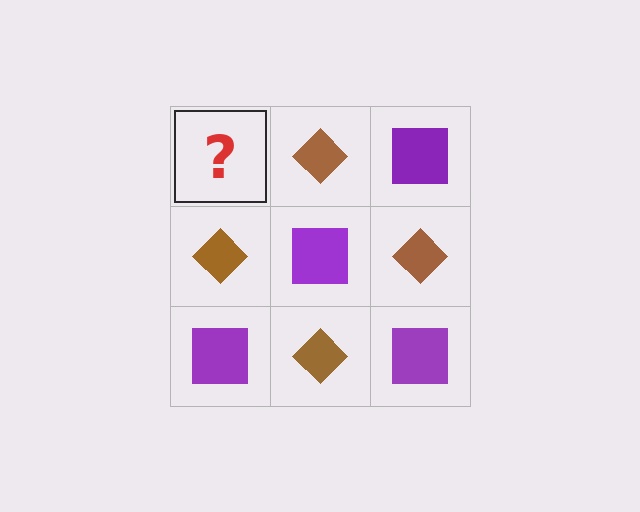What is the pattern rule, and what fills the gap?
The rule is that it alternates purple square and brown diamond in a checkerboard pattern. The gap should be filled with a purple square.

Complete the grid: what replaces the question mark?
The question mark should be replaced with a purple square.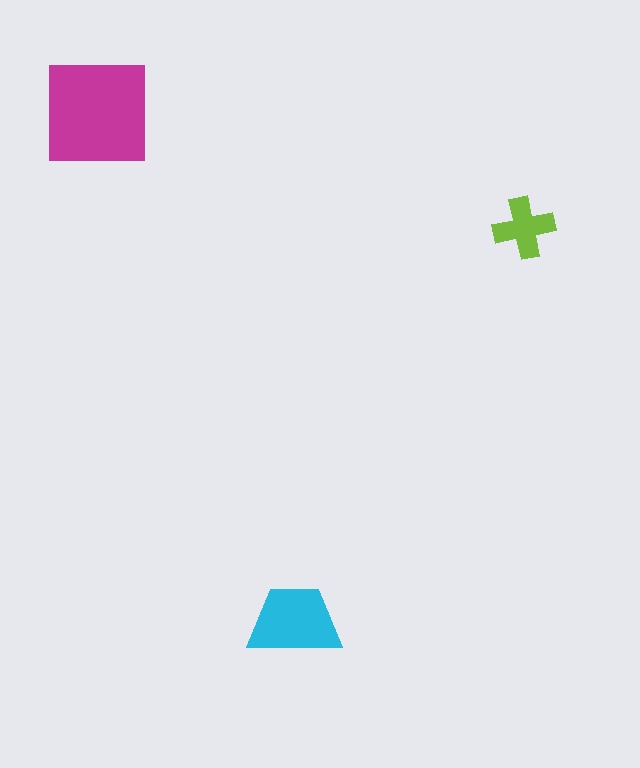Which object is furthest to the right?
The lime cross is rightmost.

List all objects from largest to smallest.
The magenta square, the cyan trapezoid, the lime cross.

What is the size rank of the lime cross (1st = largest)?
3rd.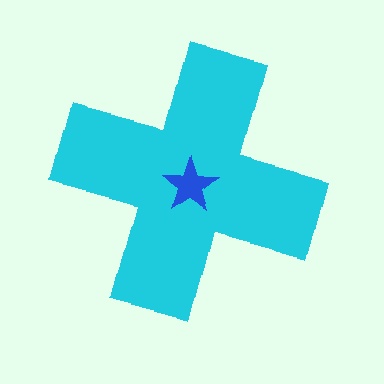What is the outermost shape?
The cyan cross.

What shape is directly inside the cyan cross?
The blue star.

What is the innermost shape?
The blue star.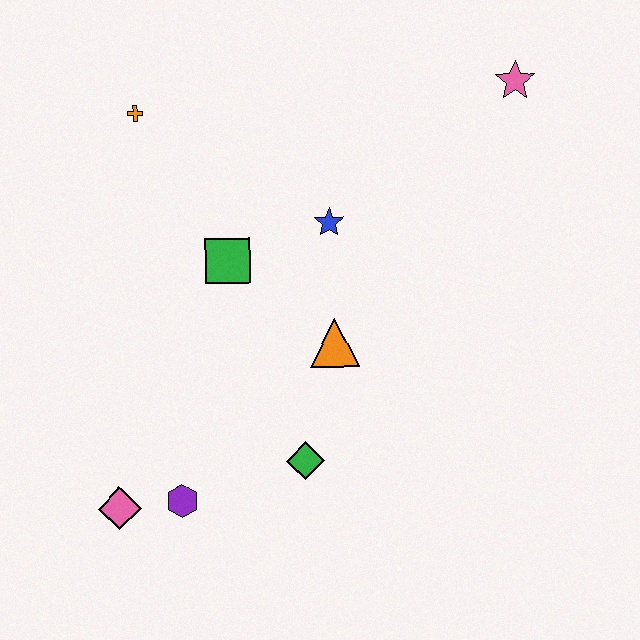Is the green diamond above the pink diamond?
Yes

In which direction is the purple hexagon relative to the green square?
The purple hexagon is below the green square.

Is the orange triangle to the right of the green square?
Yes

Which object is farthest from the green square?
The pink star is farthest from the green square.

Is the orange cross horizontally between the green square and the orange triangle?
No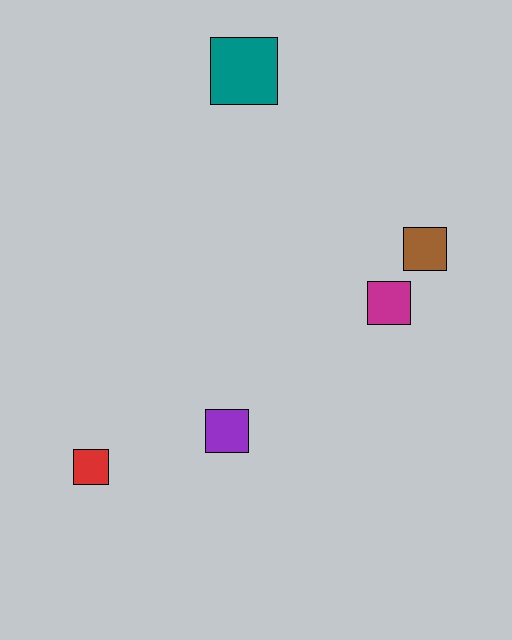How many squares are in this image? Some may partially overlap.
There are 5 squares.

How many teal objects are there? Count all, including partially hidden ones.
There is 1 teal object.